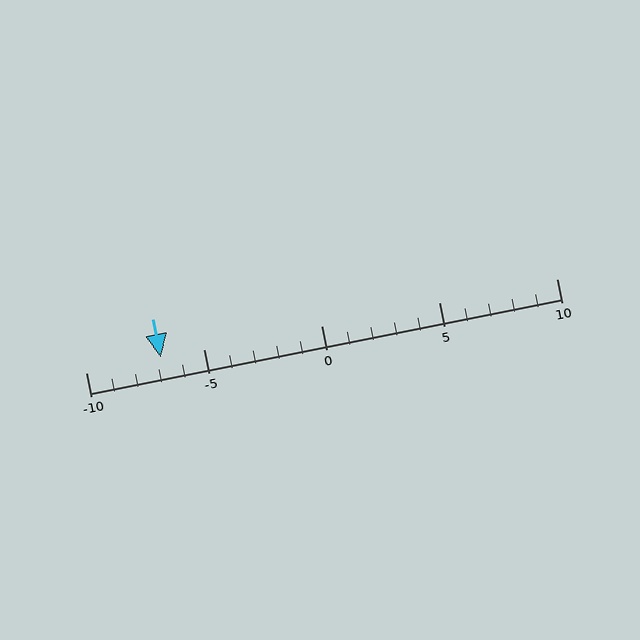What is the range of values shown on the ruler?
The ruler shows values from -10 to 10.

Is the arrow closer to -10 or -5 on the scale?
The arrow is closer to -5.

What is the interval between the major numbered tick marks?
The major tick marks are spaced 5 units apart.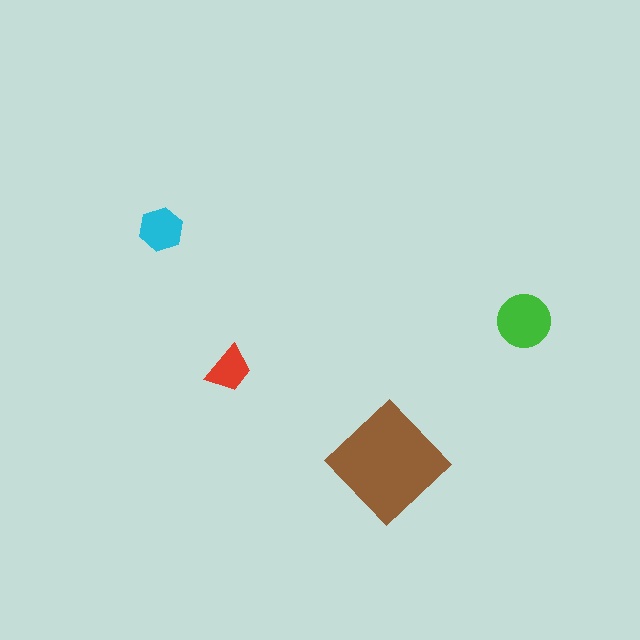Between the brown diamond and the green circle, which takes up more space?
The brown diamond.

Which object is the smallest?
The red trapezoid.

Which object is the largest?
The brown diamond.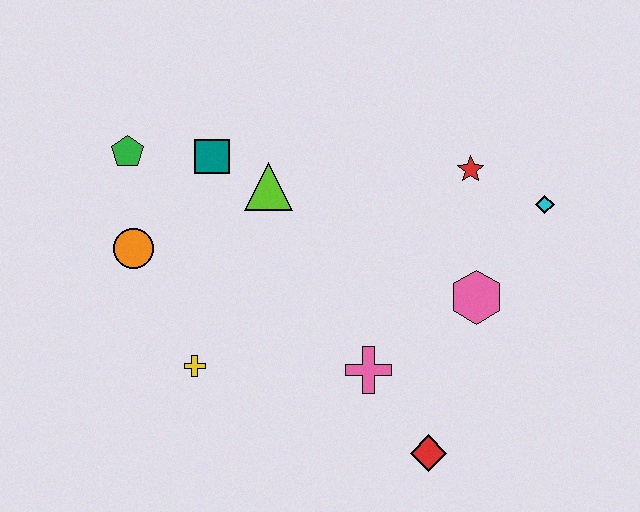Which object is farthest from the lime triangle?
The red diamond is farthest from the lime triangle.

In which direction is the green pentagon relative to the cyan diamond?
The green pentagon is to the left of the cyan diamond.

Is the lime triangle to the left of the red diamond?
Yes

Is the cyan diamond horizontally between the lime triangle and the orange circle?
No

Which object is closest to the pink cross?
The red diamond is closest to the pink cross.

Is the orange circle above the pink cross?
Yes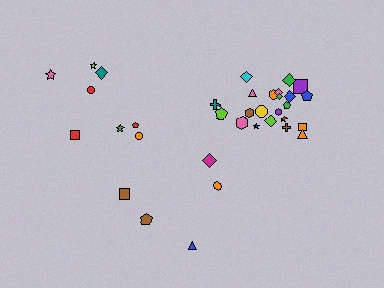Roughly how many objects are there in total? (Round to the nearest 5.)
Roughly 35 objects in total.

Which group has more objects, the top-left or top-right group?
The top-right group.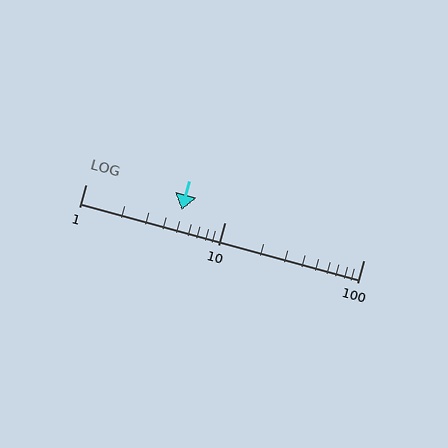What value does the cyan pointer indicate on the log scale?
The pointer indicates approximately 4.9.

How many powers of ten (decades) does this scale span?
The scale spans 2 decades, from 1 to 100.